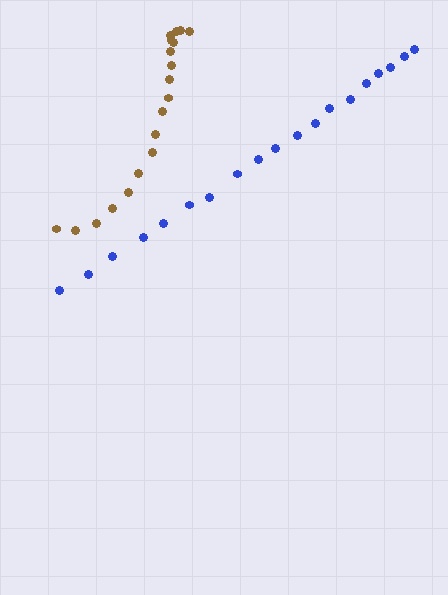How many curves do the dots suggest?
There are 2 distinct paths.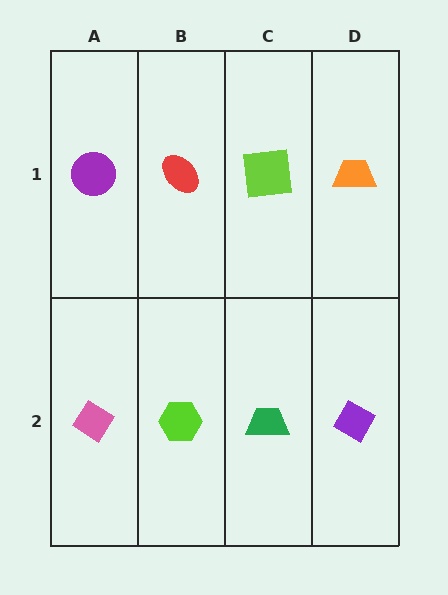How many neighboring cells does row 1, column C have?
3.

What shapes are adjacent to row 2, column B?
A red ellipse (row 1, column B), a pink diamond (row 2, column A), a green trapezoid (row 2, column C).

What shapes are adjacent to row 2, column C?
A lime square (row 1, column C), a lime hexagon (row 2, column B), a purple diamond (row 2, column D).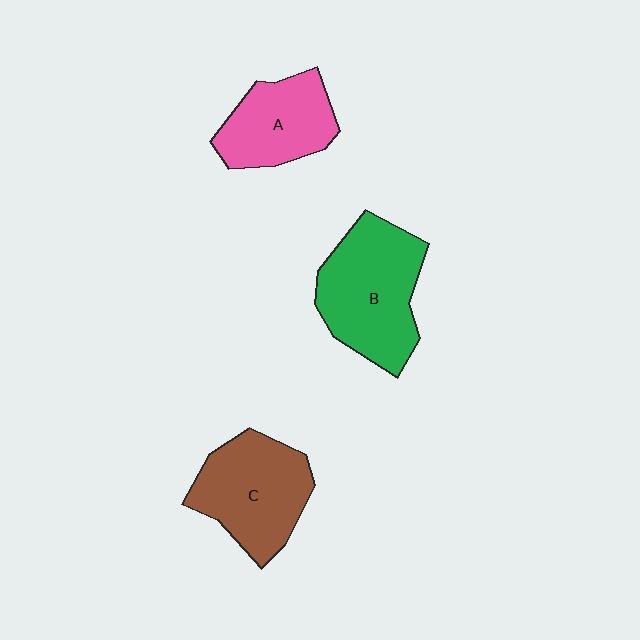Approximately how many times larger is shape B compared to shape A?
Approximately 1.4 times.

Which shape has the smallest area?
Shape A (pink).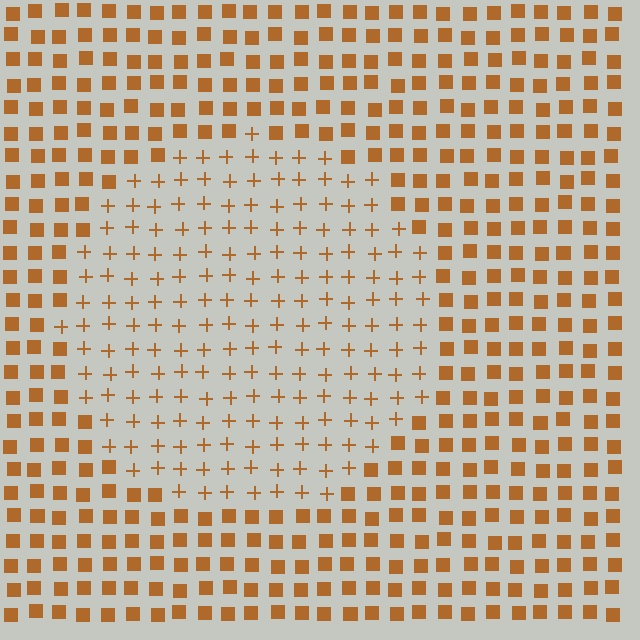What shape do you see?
I see a circle.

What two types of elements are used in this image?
The image uses plus signs inside the circle region and squares outside it.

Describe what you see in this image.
The image is filled with small brown elements arranged in a uniform grid. A circle-shaped region contains plus signs, while the surrounding area contains squares. The boundary is defined purely by the change in element shape.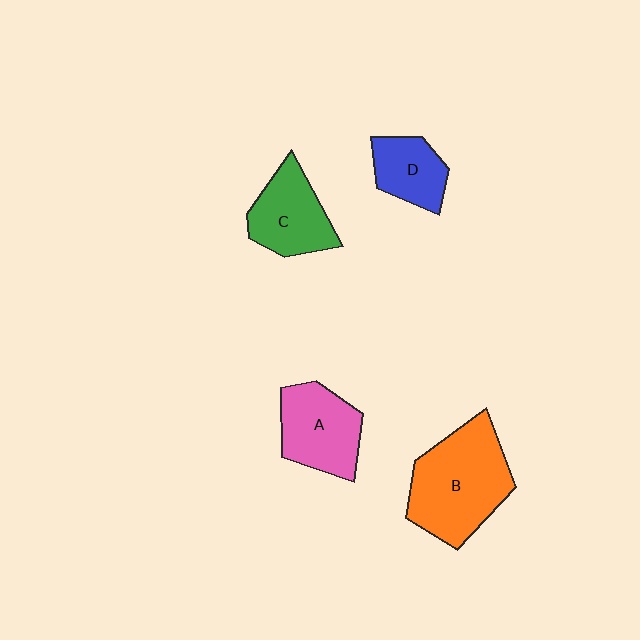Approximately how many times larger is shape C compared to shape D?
Approximately 1.3 times.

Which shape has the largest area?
Shape B (orange).